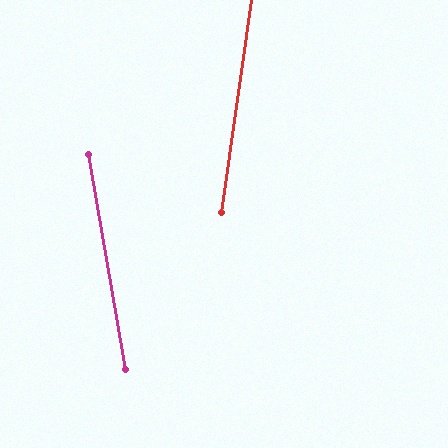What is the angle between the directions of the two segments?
Approximately 18 degrees.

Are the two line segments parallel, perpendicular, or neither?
Neither parallel nor perpendicular — they differ by about 18°.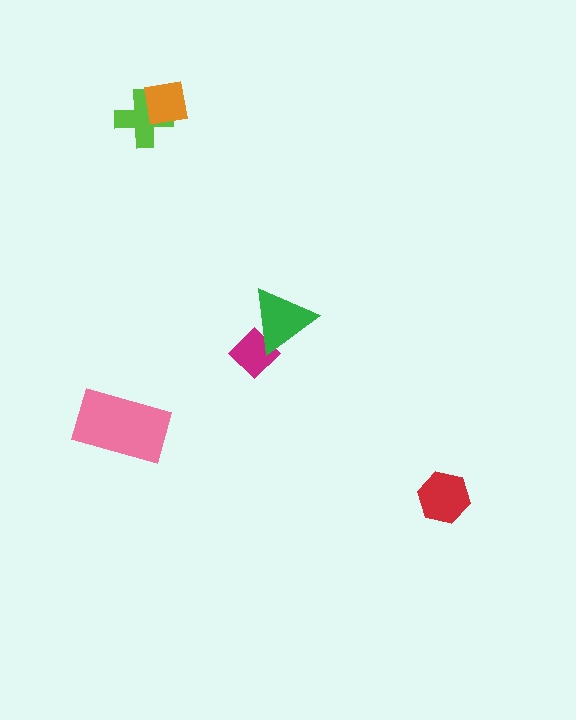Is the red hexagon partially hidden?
No, no other shape covers it.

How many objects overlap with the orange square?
1 object overlaps with the orange square.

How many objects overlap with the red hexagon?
0 objects overlap with the red hexagon.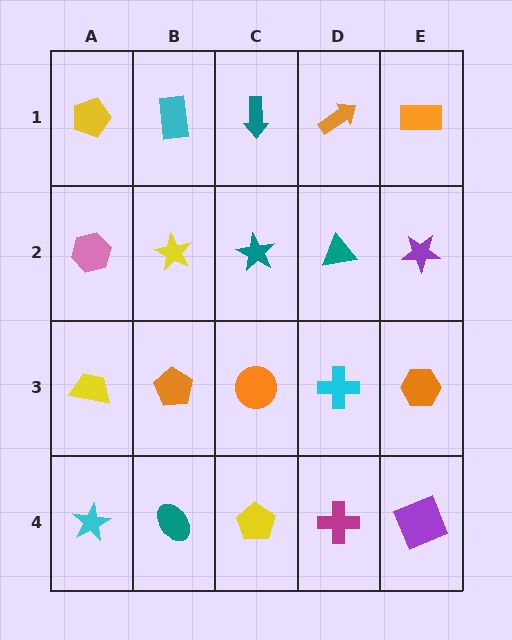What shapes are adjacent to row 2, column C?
A teal arrow (row 1, column C), an orange circle (row 3, column C), a yellow star (row 2, column B), a teal triangle (row 2, column D).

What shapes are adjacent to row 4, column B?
An orange pentagon (row 3, column B), a cyan star (row 4, column A), a yellow pentagon (row 4, column C).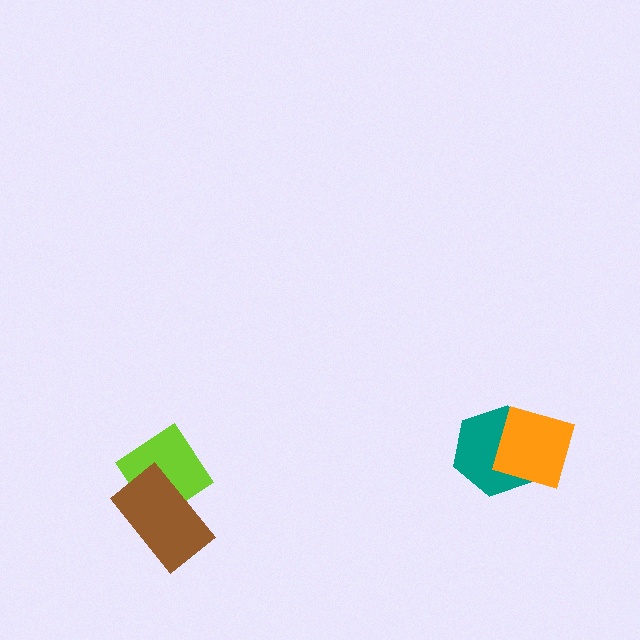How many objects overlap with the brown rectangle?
1 object overlaps with the brown rectangle.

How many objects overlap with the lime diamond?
1 object overlaps with the lime diamond.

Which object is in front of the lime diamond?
The brown rectangle is in front of the lime diamond.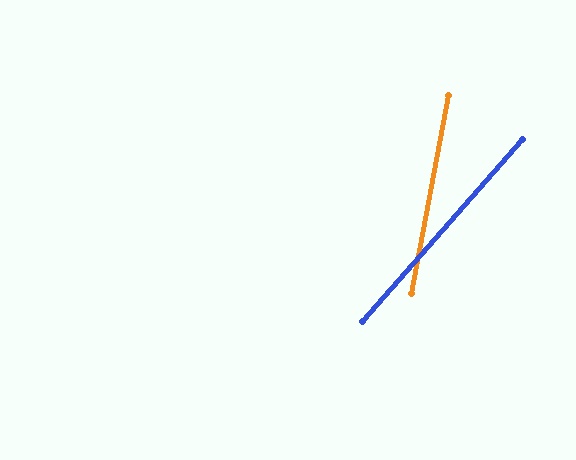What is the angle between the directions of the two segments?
Approximately 31 degrees.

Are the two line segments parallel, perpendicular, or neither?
Neither parallel nor perpendicular — they differ by about 31°.